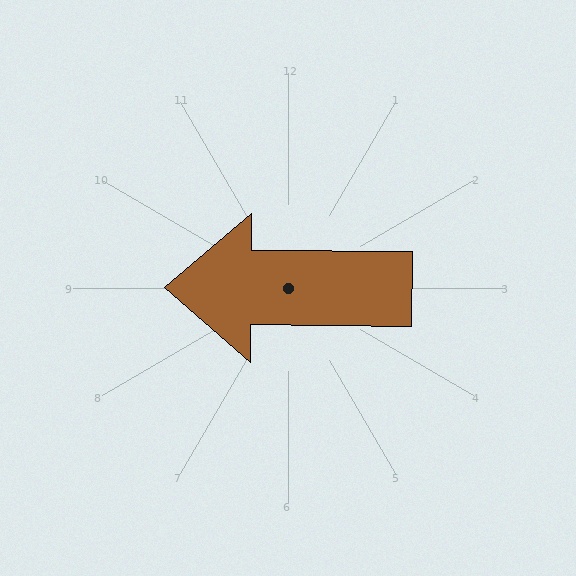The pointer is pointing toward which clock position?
Roughly 9 o'clock.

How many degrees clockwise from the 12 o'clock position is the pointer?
Approximately 270 degrees.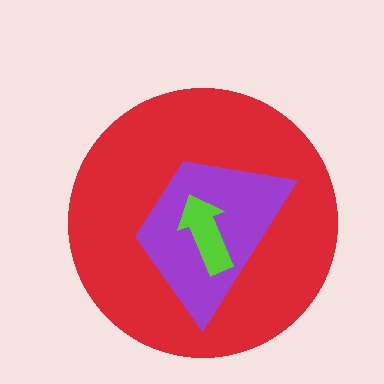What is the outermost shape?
The red circle.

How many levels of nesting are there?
3.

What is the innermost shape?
The lime arrow.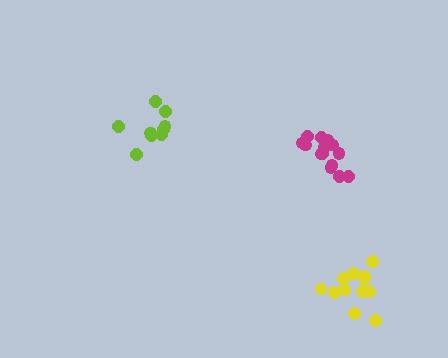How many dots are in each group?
Group 1: 9 dots, Group 2: 14 dots, Group 3: 12 dots (35 total).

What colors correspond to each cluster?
The clusters are colored: lime, magenta, yellow.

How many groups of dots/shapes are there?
There are 3 groups.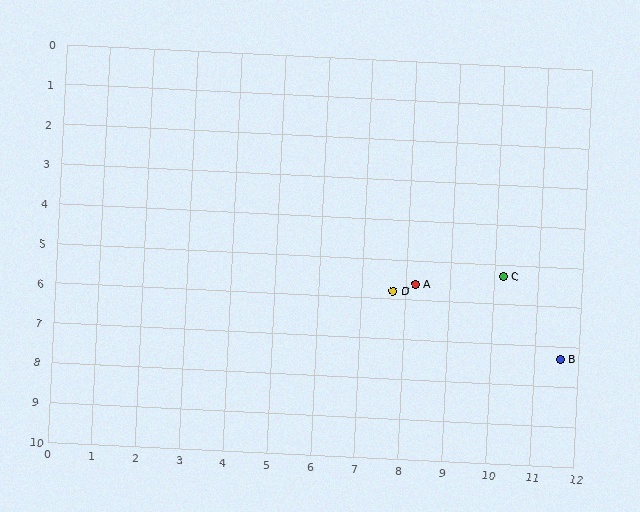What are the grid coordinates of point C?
Point C is at approximately (10.2, 5.3).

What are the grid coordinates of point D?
Point D is at approximately (7.7, 5.8).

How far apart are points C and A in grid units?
Points C and A are about 2.0 grid units apart.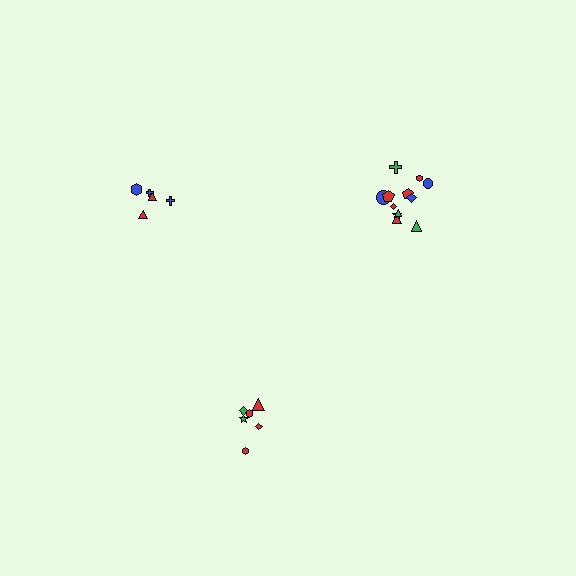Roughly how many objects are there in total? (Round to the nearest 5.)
Roughly 25 objects in total.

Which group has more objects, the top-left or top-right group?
The top-right group.